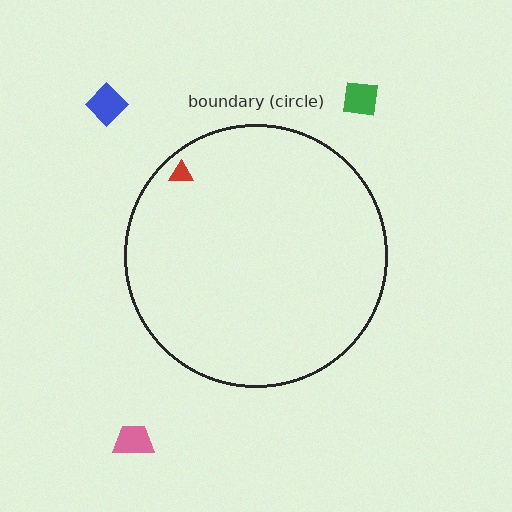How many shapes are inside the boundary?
1 inside, 3 outside.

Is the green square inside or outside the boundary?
Outside.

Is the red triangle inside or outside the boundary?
Inside.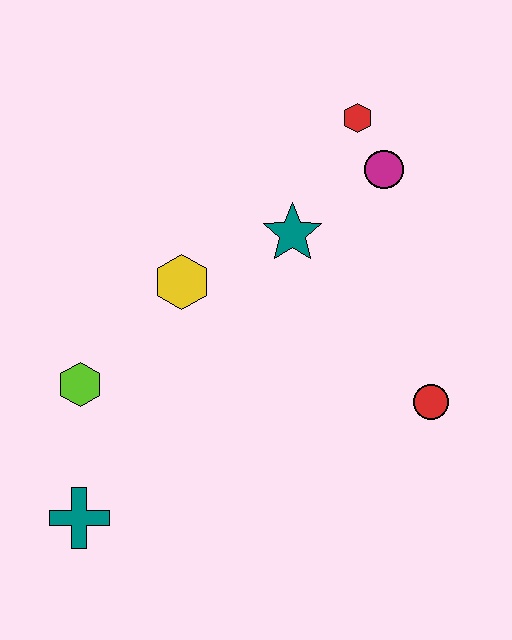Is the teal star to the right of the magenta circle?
No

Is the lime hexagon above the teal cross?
Yes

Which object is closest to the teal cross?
The lime hexagon is closest to the teal cross.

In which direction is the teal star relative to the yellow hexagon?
The teal star is to the right of the yellow hexagon.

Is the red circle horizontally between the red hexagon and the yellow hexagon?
No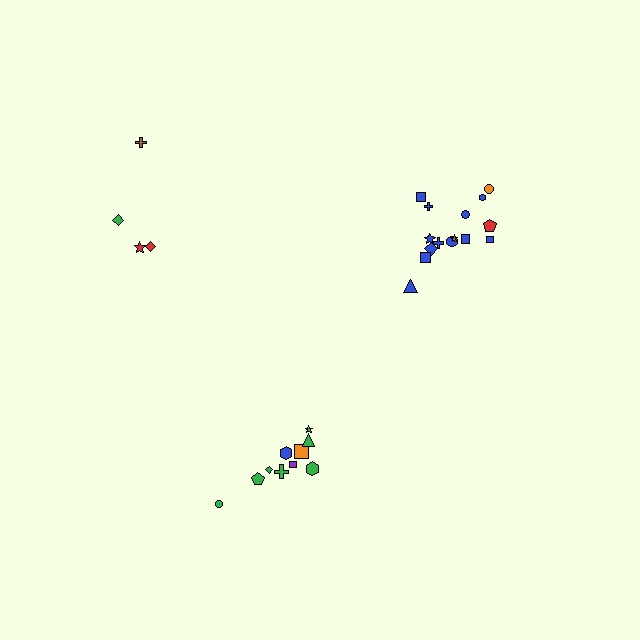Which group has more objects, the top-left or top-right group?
The top-right group.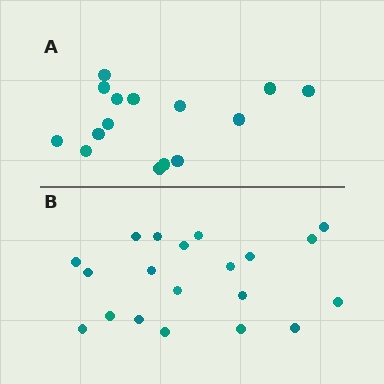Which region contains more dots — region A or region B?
Region B (the bottom region) has more dots.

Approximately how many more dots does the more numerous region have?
Region B has about 5 more dots than region A.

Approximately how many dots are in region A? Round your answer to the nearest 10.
About 20 dots. (The exact count is 15, which rounds to 20.)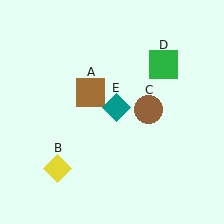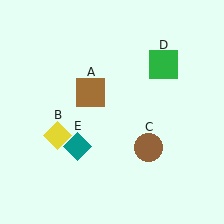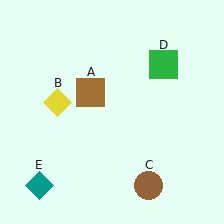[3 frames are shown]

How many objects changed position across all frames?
3 objects changed position: yellow diamond (object B), brown circle (object C), teal diamond (object E).